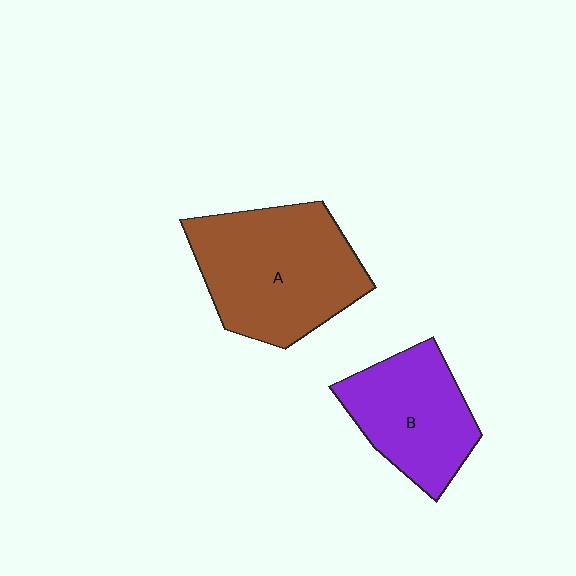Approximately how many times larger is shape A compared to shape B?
Approximately 1.4 times.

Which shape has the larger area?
Shape A (brown).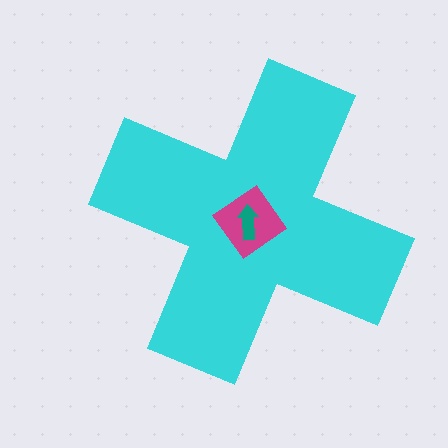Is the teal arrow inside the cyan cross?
Yes.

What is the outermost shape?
The cyan cross.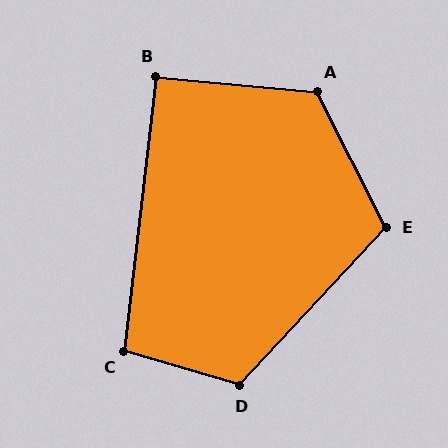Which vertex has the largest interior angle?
A, at approximately 122 degrees.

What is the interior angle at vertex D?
Approximately 116 degrees (obtuse).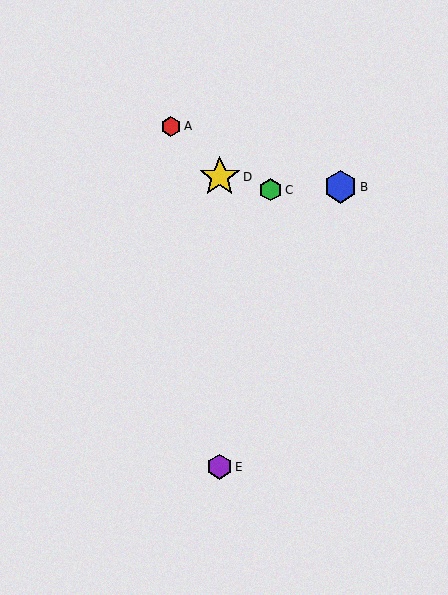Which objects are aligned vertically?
Objects D, E are aligned vertically.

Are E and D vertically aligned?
Yes, both are at x≈220.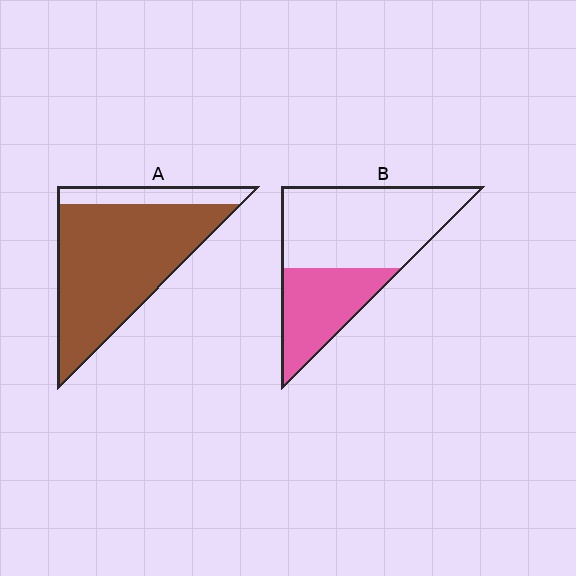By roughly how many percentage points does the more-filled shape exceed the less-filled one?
By roughly 45 percentage points (A over B).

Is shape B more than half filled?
No.